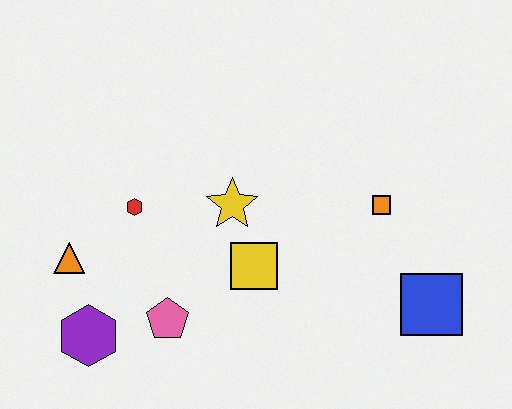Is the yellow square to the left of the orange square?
Yes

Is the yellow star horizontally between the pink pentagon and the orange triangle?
No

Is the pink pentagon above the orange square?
No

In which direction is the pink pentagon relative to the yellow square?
The pink pentagon is to the left of the yellow square.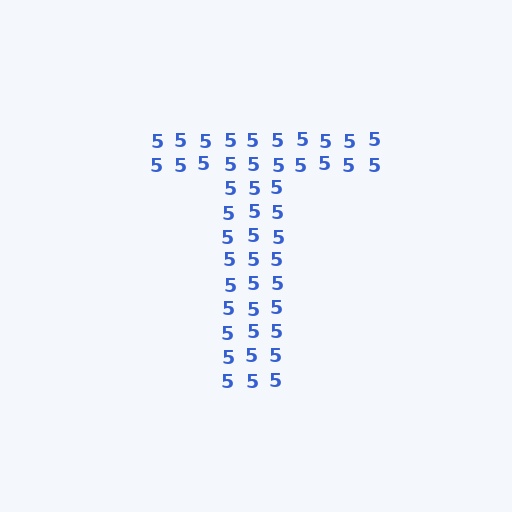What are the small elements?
The small elements are digit 5's.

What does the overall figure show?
The overall figure shows the letter T.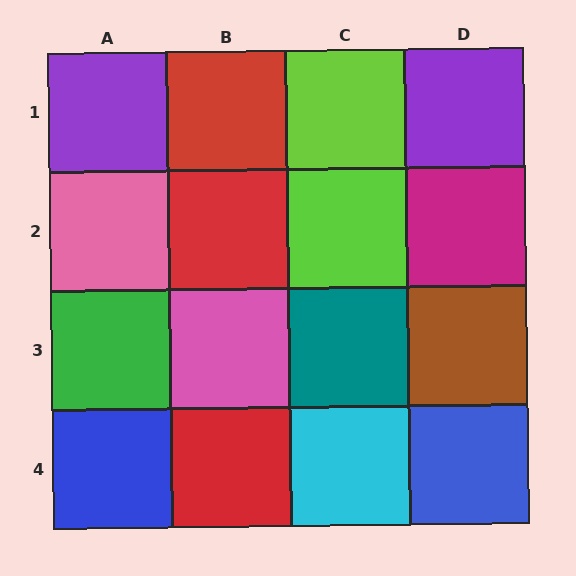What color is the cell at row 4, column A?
Blue.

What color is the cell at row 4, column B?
Red.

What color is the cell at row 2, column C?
Lime.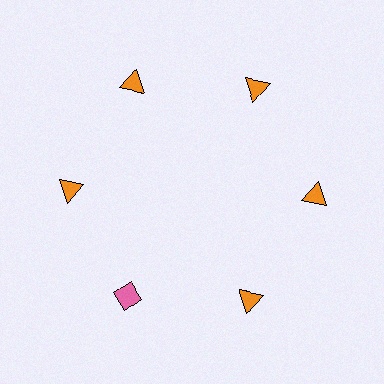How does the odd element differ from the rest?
It differs in both color (pink instead of orange) and shape (diamond instead of triangle).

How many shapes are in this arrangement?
There are 6 shapes arranged in a ring pattern.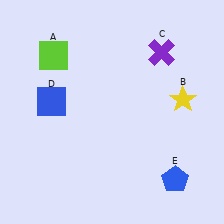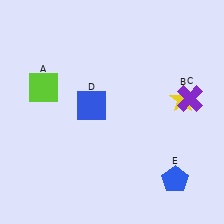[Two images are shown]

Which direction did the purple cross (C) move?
The purple cross (C) moved down.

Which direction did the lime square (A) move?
The lime square (A) moved down.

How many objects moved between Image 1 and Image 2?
3 objects moved between the two images.